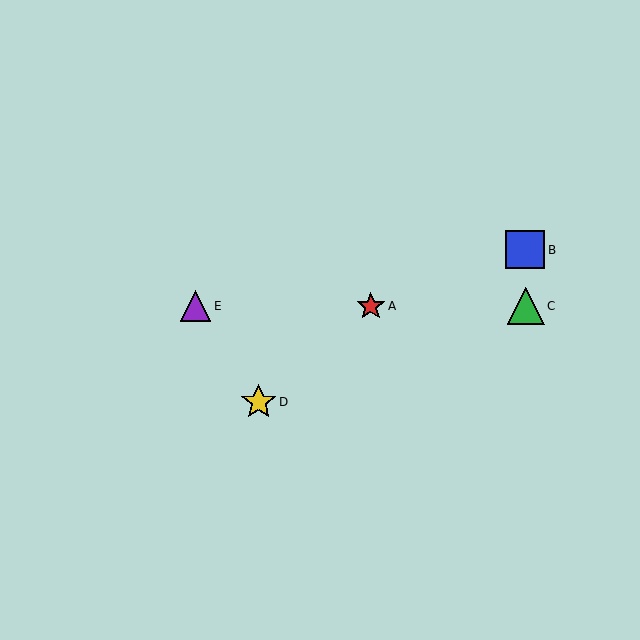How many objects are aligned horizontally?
3 objects (A, C, E) are aligned horizontally.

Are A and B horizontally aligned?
No, A is at y≈306 and B is at y≈250.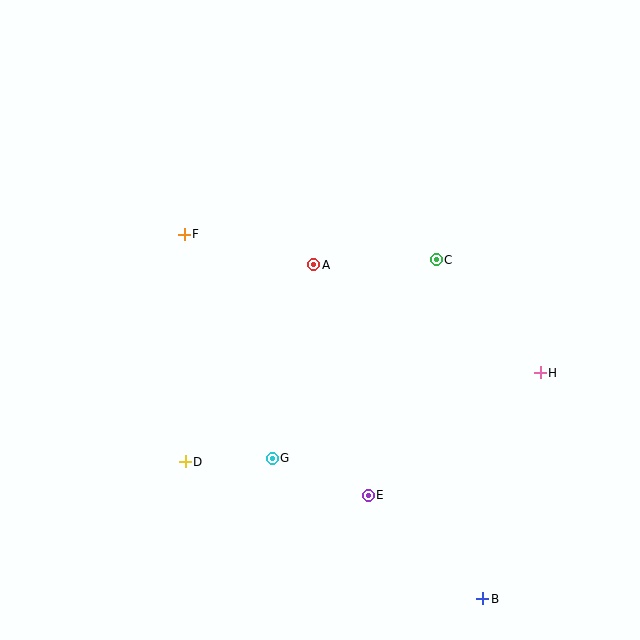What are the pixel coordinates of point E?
Point E is at (368, 495).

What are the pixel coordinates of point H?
Point H is at (540, 373).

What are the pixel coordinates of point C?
Point C is at (436, 260).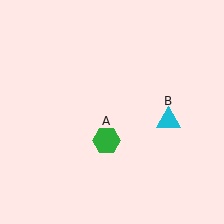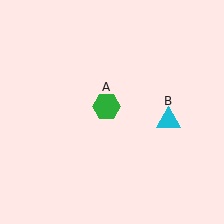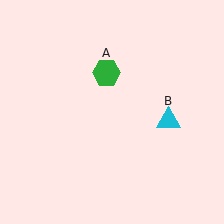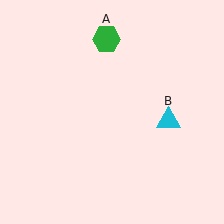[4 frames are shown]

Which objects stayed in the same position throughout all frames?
Cyan triangle (object B) remained stationary.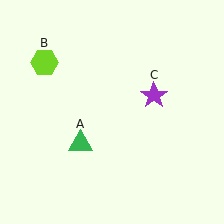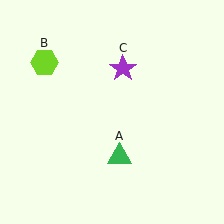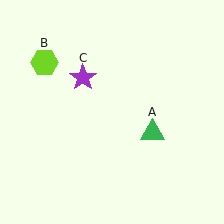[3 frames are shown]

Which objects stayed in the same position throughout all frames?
Lime hexagon (object B) remained stationary.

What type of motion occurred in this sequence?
The green triangle (object A), purple star (object C) rotated counterclockwise around the center of the scene.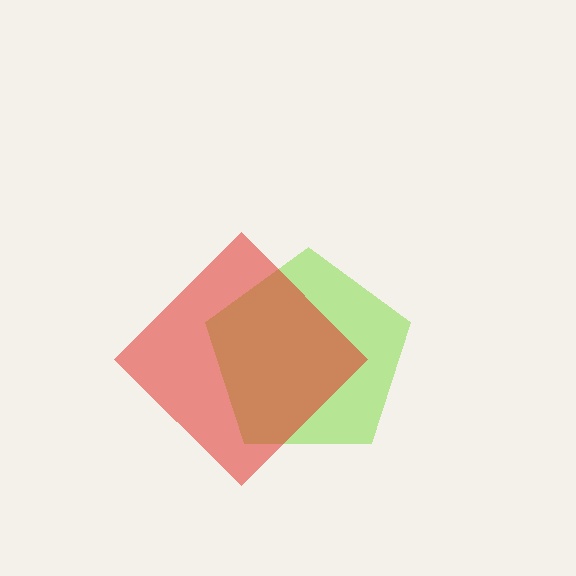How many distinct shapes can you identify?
There are 2 distinct shapes: a lime pentagon, a red diamond.